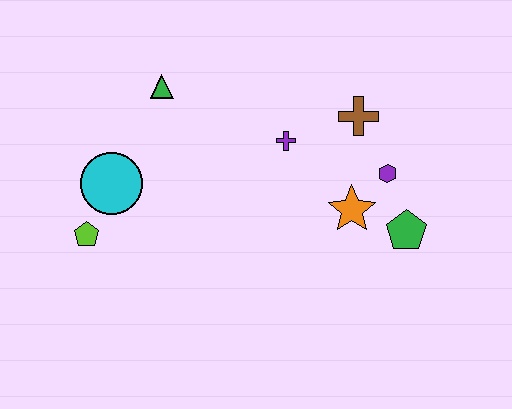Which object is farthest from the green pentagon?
The lime pentagon is farthest from the green pentagon.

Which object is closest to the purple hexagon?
The orange star is closest to the purple hexagon.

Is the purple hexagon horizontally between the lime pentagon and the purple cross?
No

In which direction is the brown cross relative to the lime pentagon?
The brown cross is to the right of the lime pentagon.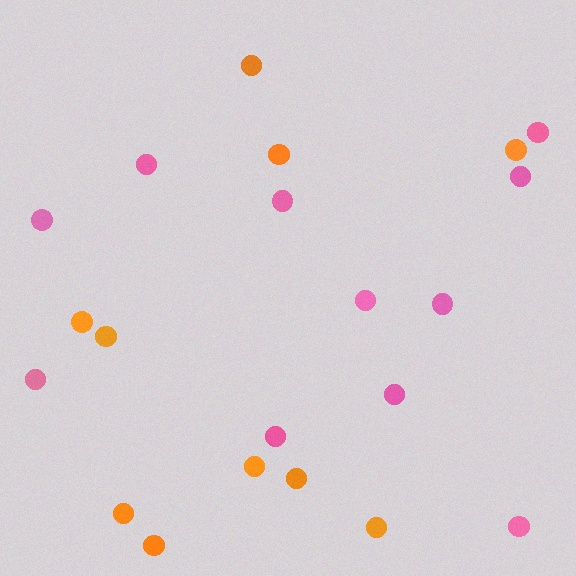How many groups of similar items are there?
There are 2 groups: one group of pink circles (11) and one group of orange circles (10).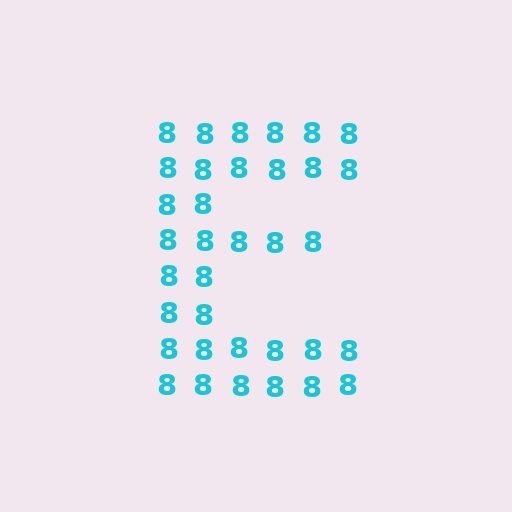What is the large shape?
The large shape is the letter E.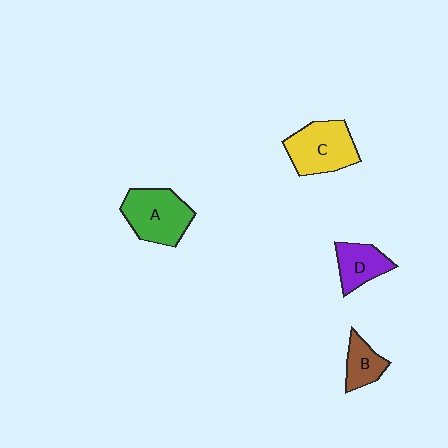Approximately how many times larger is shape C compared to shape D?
Approximately 1.6 times.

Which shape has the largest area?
Shape A (green).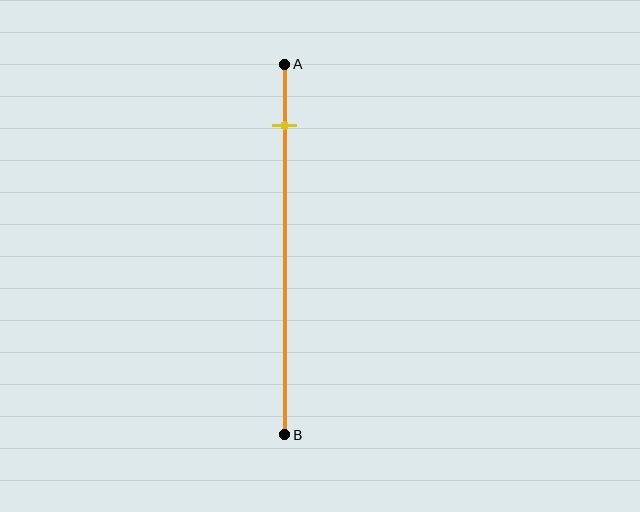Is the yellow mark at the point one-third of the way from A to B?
No, the mark is at about 15% from A, not at the 33% one-third point.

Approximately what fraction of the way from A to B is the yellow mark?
The yellow mark is approximately 15% of the way from A to B.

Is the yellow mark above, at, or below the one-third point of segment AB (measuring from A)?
The yellow mark is above the one-third point of segment AB.